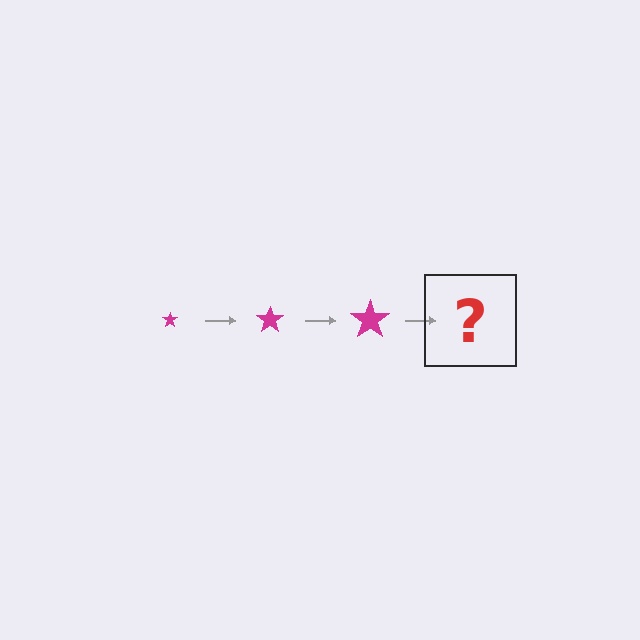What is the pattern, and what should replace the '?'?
The pattern is that the star gets progressively larger each step. The '?' should be a magenta star, larger than the previous one.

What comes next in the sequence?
The next element should be a magenta star, larger than the previous one.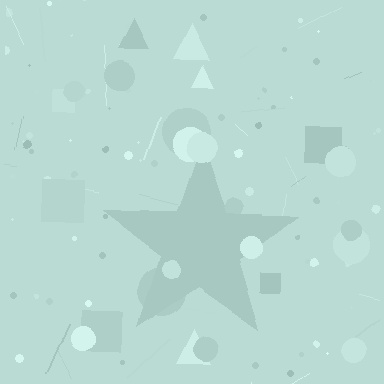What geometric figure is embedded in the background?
A star is embedded in the background.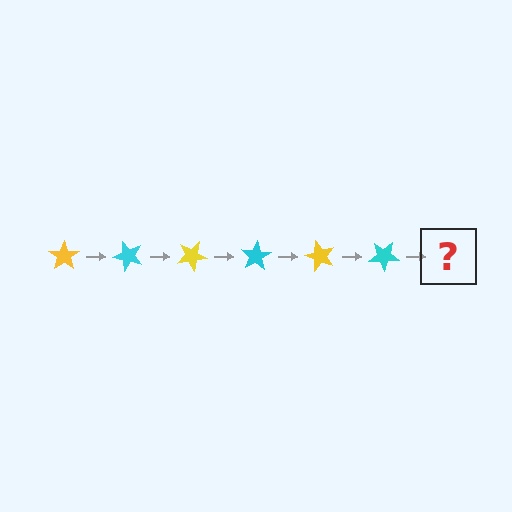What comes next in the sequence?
The next element should be a yellow star, rotated 300 degrees from the start.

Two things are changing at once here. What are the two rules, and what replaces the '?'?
The two rules are that it rotates 50 degrees each step and the color cycles through yellow and cyan. The '?' should be a yellow star, rotated 300 degrees from the start.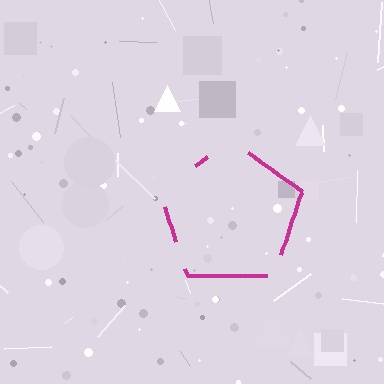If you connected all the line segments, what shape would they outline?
They would outline a pentagon.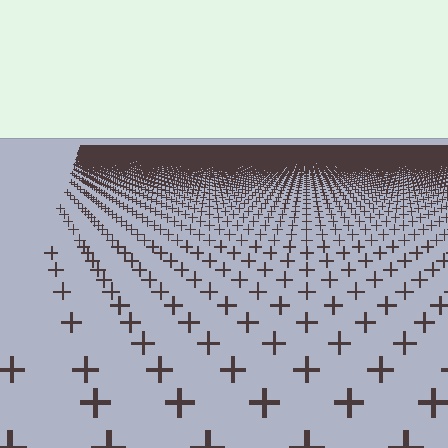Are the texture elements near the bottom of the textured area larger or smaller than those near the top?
Larger. Near the bottom, elements are closer to the viewer and appear at a bigger on-screen size.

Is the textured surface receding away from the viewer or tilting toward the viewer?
The surface is receding away from the viewer. Texture elements get smaller and denser toward the top.